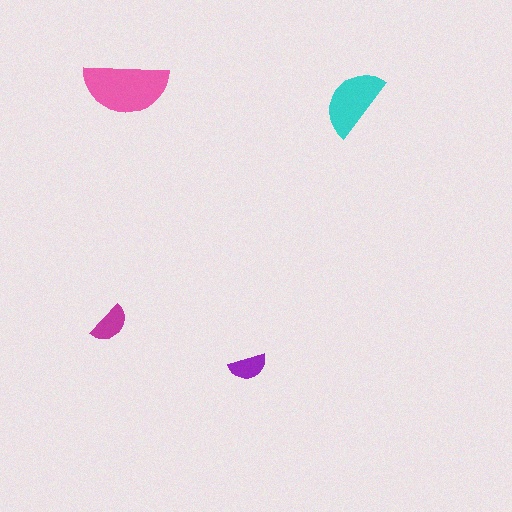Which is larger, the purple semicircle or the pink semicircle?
The pink one.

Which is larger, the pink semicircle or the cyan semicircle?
The pink one.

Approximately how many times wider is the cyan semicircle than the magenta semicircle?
About 1.5 times wider.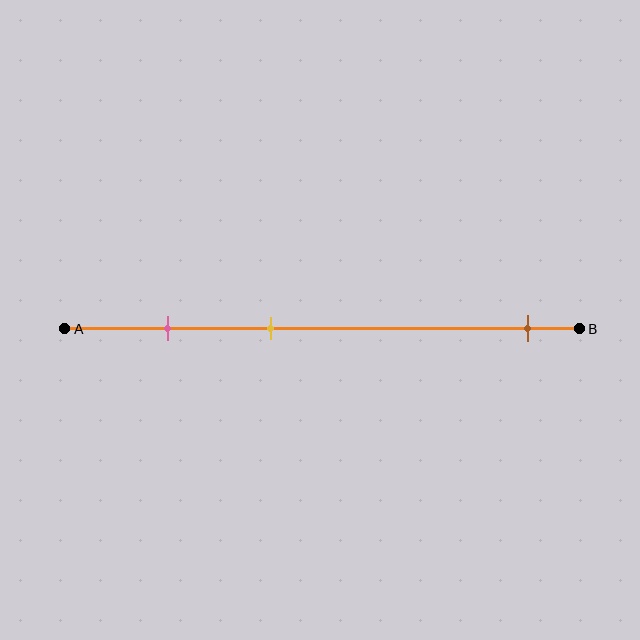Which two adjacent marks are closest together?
The pink and yellow marks are the closest adjacent pair.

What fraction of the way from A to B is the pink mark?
The pink mark is approximately 20% (0.2) of the way from A to B.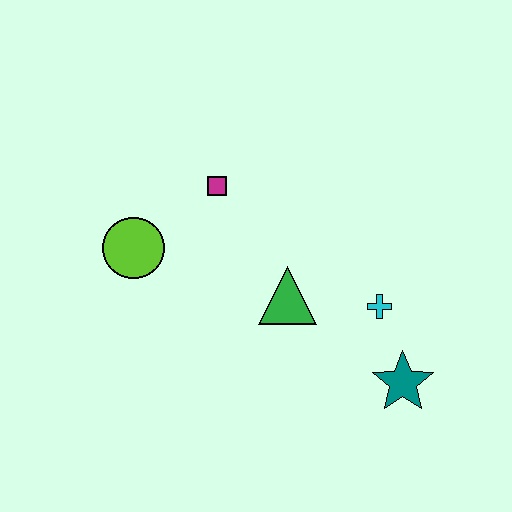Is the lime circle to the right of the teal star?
No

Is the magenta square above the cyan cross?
Yes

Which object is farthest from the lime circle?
The teal star is farthest from the lime circle.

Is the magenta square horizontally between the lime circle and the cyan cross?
Yes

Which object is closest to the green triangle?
The cyan cross is closest to the green triangle.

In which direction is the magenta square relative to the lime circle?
The magenta square is to the right of the lime circle.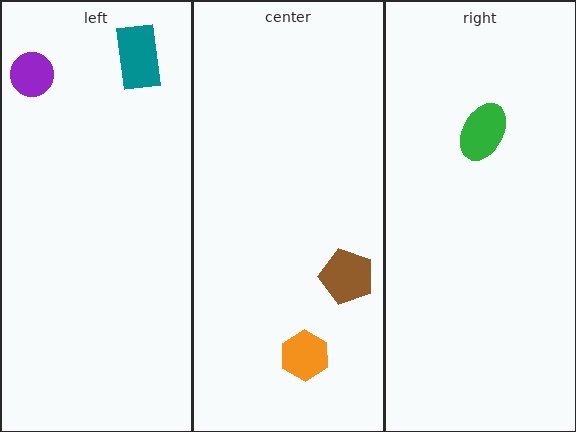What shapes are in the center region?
The orange hexagon, the brown pentagon.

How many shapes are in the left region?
2.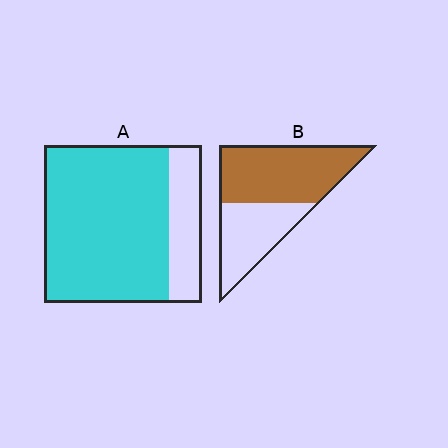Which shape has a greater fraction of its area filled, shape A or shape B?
Shape A.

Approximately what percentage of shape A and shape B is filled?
A is approximately 80% and B is approximately 60%.